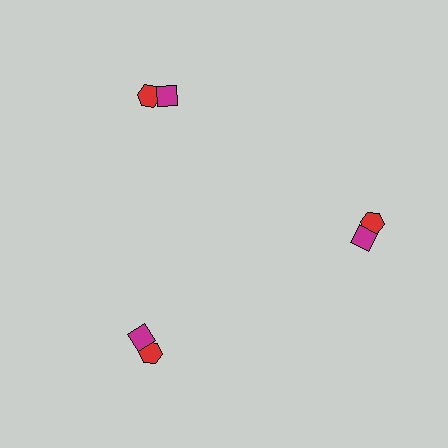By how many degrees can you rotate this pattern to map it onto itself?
The pattern maps onto itself every 120 degrees of rotation.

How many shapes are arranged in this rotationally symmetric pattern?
There are 6 shapes, arranged in 3 groups of 2.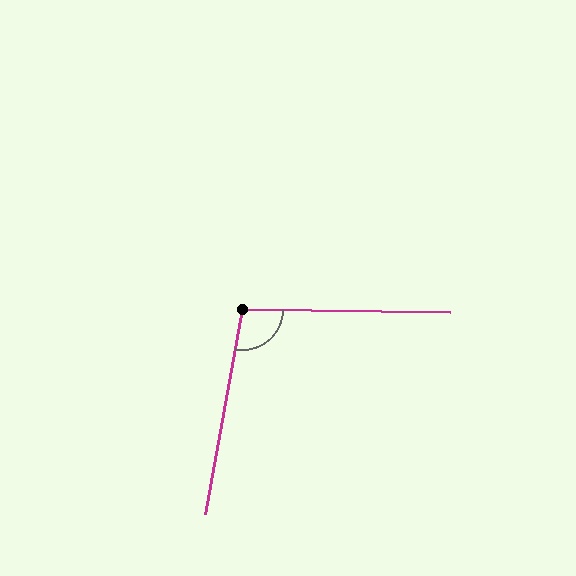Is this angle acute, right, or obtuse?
It is obtuse.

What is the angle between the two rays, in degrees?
Approximately 100 degrees.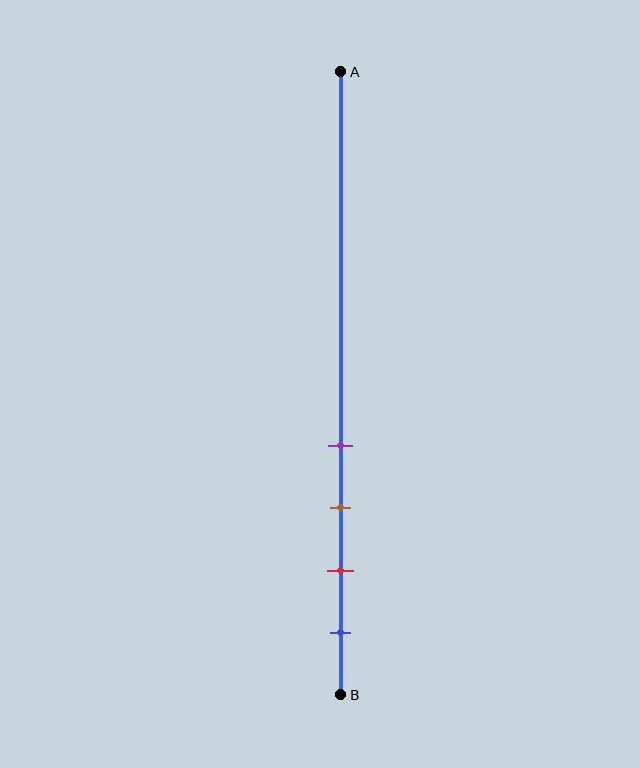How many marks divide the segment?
There are 4 marks dividing the segment.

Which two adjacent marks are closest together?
The purple and brown marks are the closest adjacent pair.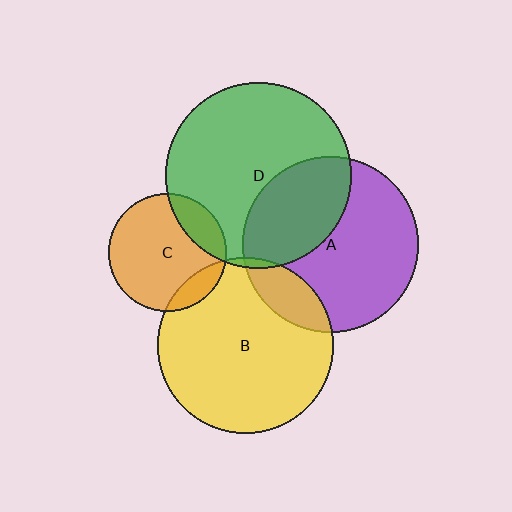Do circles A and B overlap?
Yes.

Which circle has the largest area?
Circle D (green).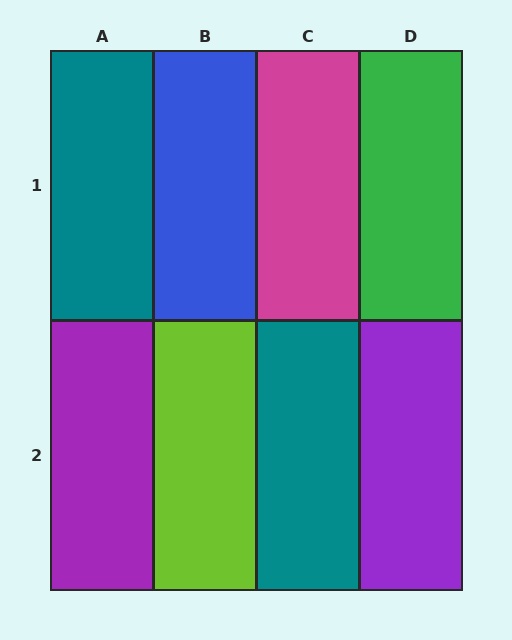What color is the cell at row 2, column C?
Teal.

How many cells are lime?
1 cell is lime.